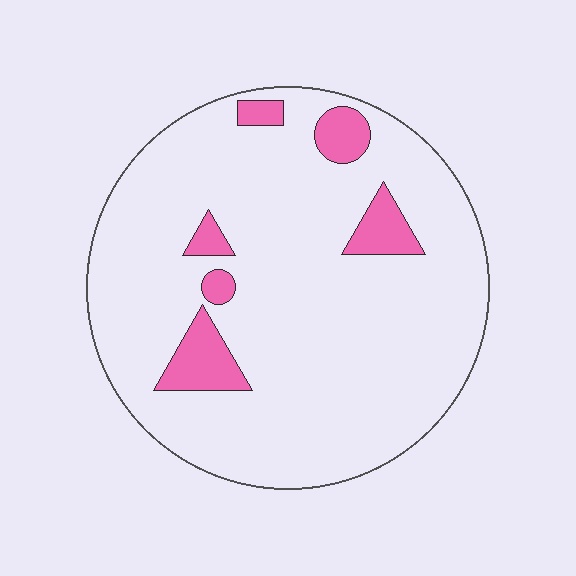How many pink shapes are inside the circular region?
6.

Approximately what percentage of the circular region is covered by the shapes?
Approximately 10%.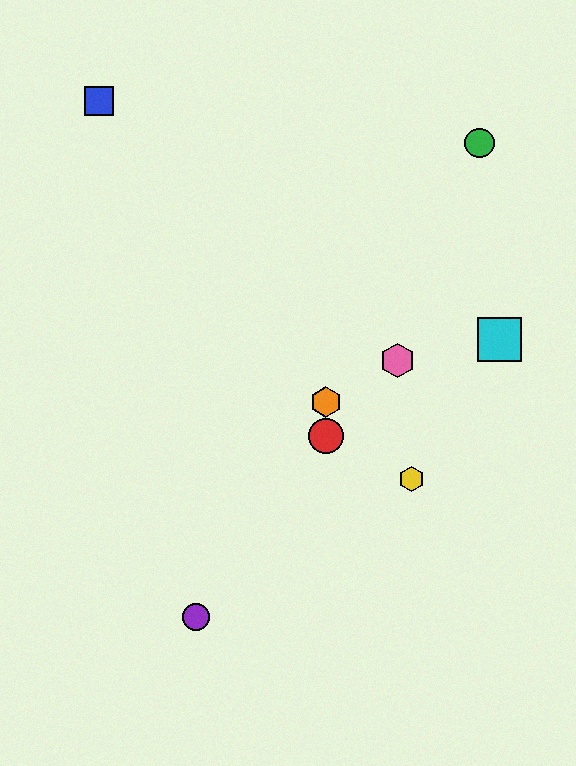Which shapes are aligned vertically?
The red circle, the orange hexagon are aligned vertically.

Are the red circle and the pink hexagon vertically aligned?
No, the red circle is at x≈326 and the pink hexagon is at x≈397.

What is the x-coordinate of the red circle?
The red circle is at x≈326.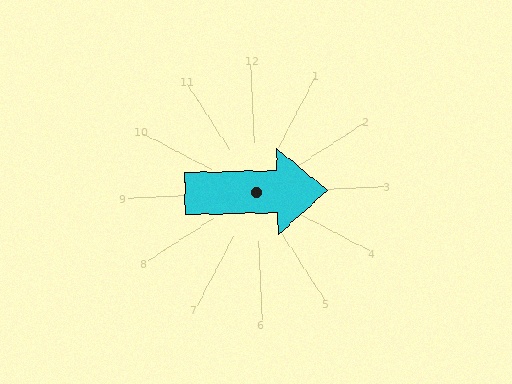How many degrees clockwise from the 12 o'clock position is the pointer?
Approximately 91 degrees.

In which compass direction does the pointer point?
East.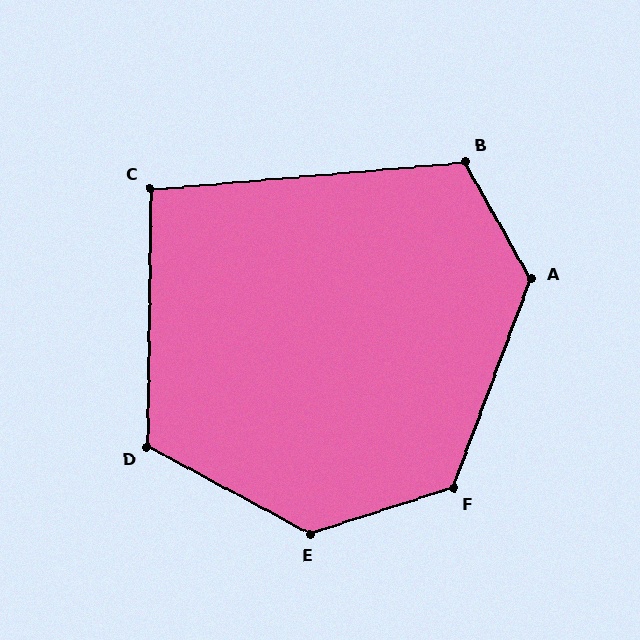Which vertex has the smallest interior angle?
C, at approximately 96 degrees.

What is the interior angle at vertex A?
Approximately 131 degrees (obtuse).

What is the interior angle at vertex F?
Approximately 128 degrees (obtuse).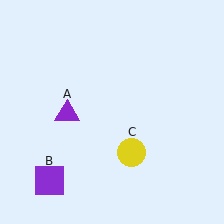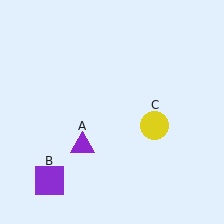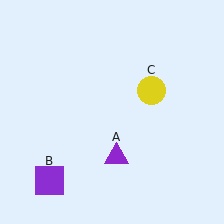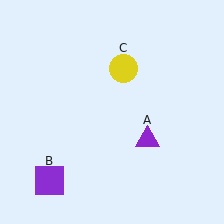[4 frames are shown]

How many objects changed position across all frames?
2 objects changed position: purple triangle (object A), yellow circle (object C).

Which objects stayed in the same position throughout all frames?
Purple square (object B) remained stationary.